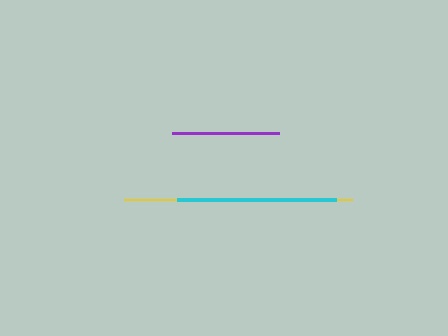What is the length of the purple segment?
The purple segment is approximately 107 pixels long.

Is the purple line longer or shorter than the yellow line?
The yellow line is longer than the purple line.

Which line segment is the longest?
The yellow line is the longest at approximately 227 pixels.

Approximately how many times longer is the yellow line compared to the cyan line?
The yellow line is approximately 1.4 times the length of the cyan line.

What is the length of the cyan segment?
The cyan segment is approximately 160 pixels long.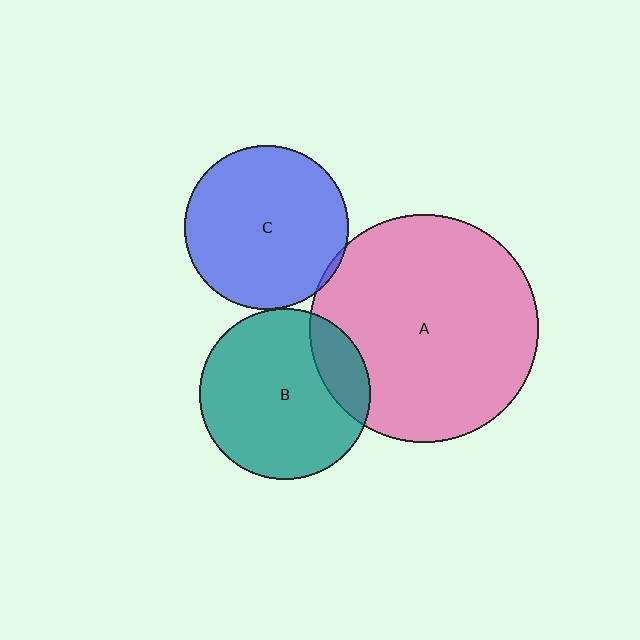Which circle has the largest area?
Circle A (pink).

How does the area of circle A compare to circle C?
Approximately 1.9 times.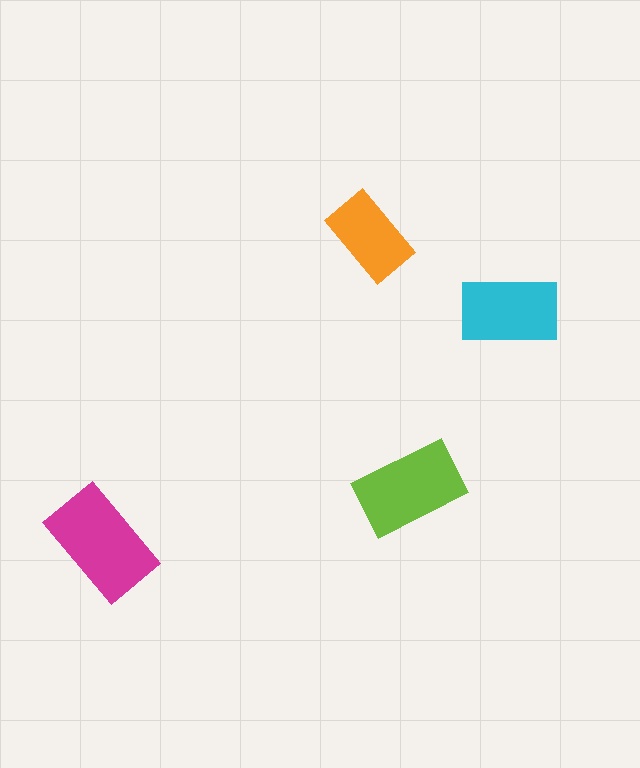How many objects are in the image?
There are 4 objects in the image.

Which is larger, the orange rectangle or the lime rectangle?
The lime one.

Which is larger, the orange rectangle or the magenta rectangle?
The magenta one.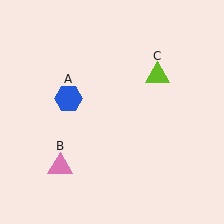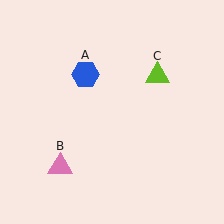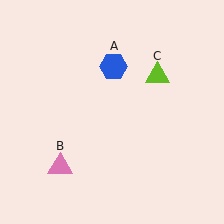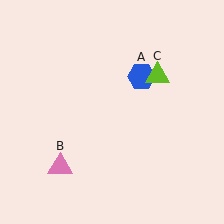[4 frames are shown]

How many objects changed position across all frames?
1 object changed position: blue hexagon (object A).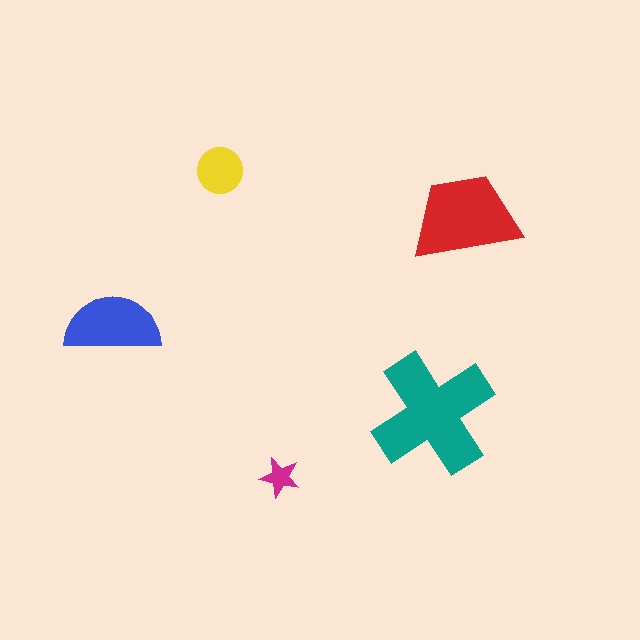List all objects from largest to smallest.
The teal cross, the red trapezoid, the blue semicircle, the yellow circle, the magenta star.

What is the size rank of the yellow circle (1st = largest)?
4th.